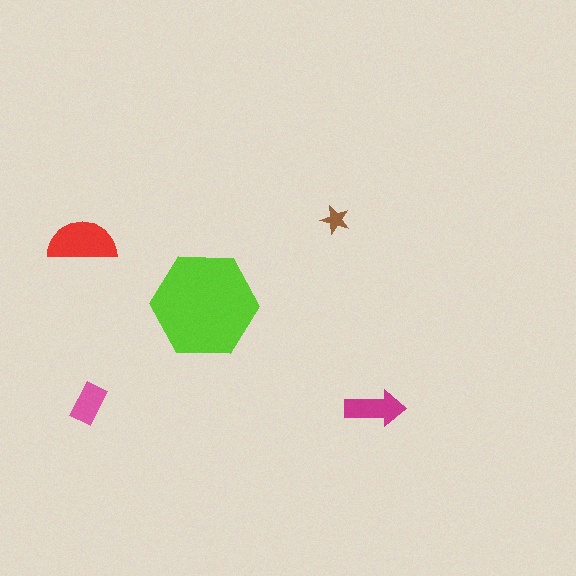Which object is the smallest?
The brown star.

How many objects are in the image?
There are 5 objects in the image.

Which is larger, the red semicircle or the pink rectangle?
The red semicircle.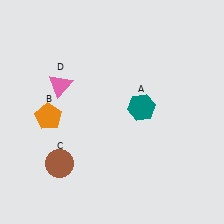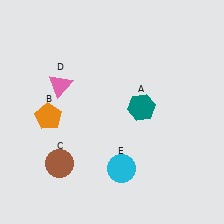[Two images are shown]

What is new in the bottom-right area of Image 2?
A cyan circle (E) was added in the bottom-right area of Image 2.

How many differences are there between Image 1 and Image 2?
There is 1 difference between the two images.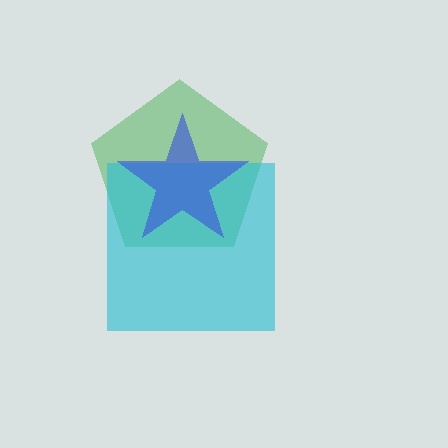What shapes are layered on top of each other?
The layered shapes are: a green pentagon, a cyan square, a blue star.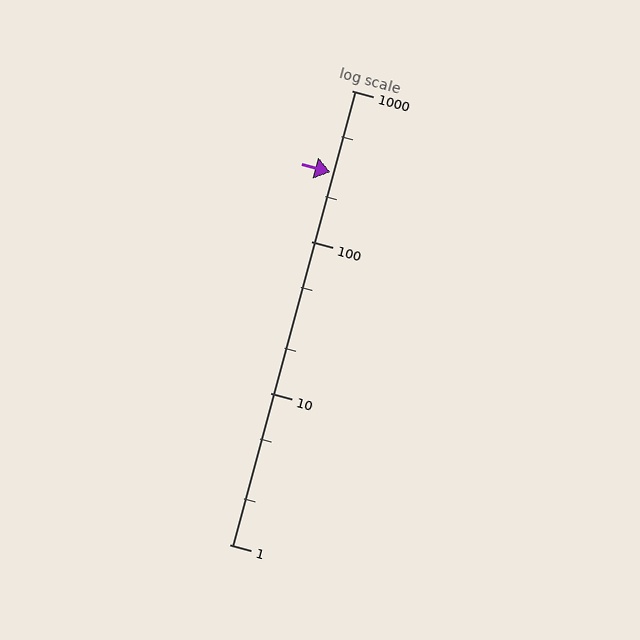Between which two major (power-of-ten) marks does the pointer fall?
The pointer is between 100 and 1000.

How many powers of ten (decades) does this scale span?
The scale spans 3 decades, from 1 to 1000.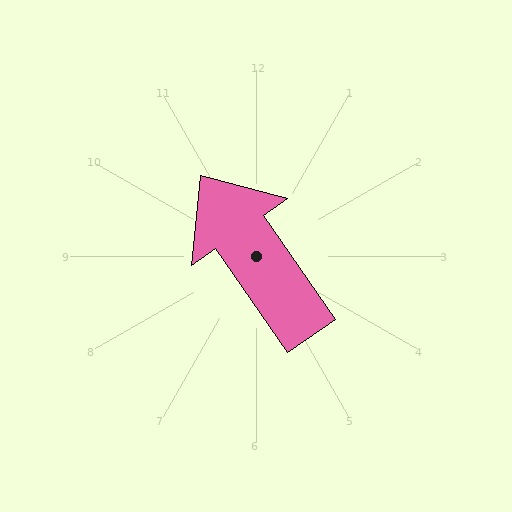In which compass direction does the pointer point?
Northwest.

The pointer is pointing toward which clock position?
Roughly 11 o'clock.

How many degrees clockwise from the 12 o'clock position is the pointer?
Approximately 325 degrees.